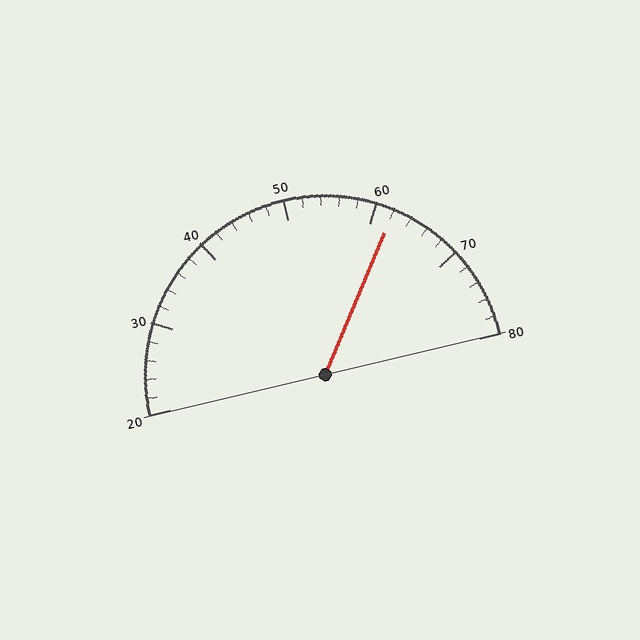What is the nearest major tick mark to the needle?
The nearest major tick mark is 60.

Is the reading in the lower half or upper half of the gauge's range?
The reading is in the upper half of the range (20 to 80).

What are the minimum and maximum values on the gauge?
The gauge ranges from 20 to 80.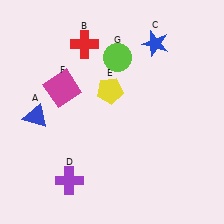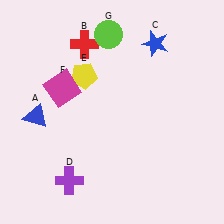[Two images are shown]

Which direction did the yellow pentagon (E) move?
The yellow pentagon (E) moved left.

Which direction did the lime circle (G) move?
The lime circle (G) moved up.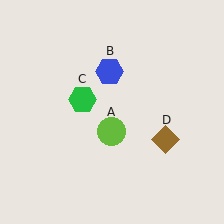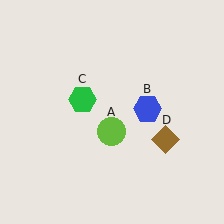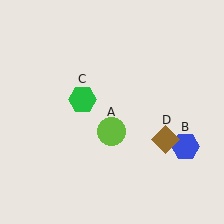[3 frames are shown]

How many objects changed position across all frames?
1 object changed position: blue hexagon (object B).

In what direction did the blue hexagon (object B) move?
The blue hexagon (object B) moved down and to the right.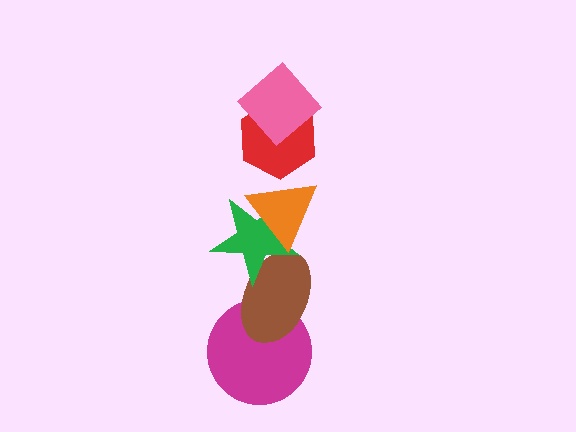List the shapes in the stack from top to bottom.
From top to bottom: the pink diamond, the red hexagon, the orange triangle, the green star, the brown ellipse, the magenta circle.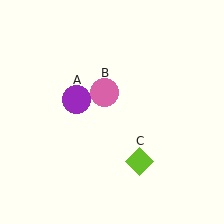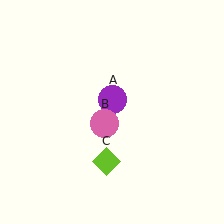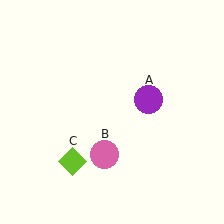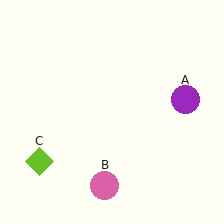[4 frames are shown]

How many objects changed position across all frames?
3 objects changed position: purple circle (object A), pink circle (object B), lime diamond (object C).